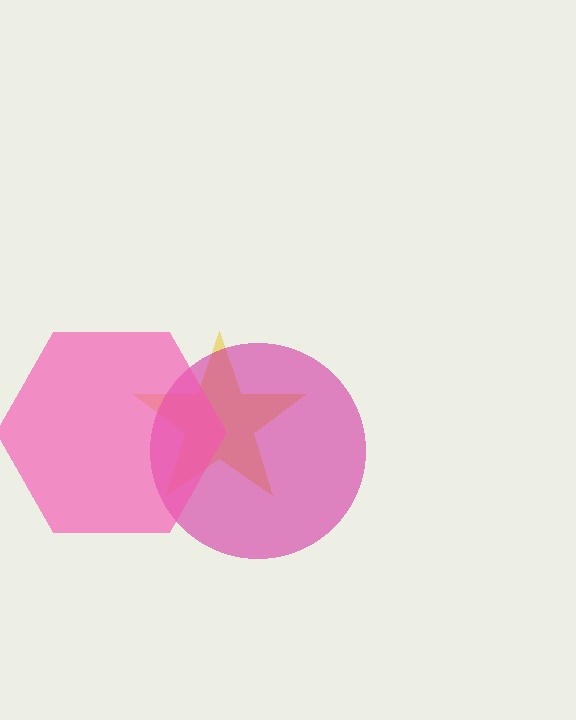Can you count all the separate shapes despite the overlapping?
Yes, there are 3 separate shapes.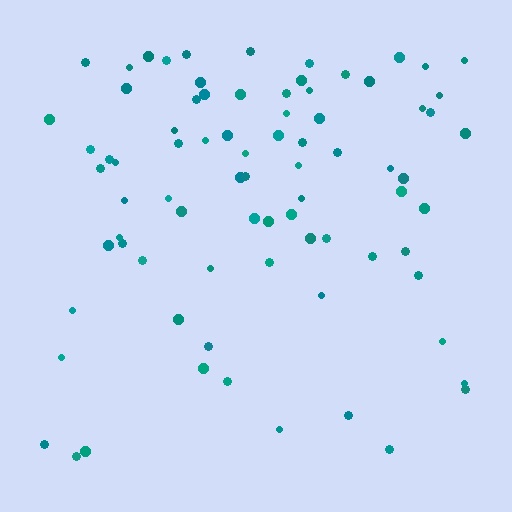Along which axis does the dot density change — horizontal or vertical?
Vertical.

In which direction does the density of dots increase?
From bottom to top, with the top side densest.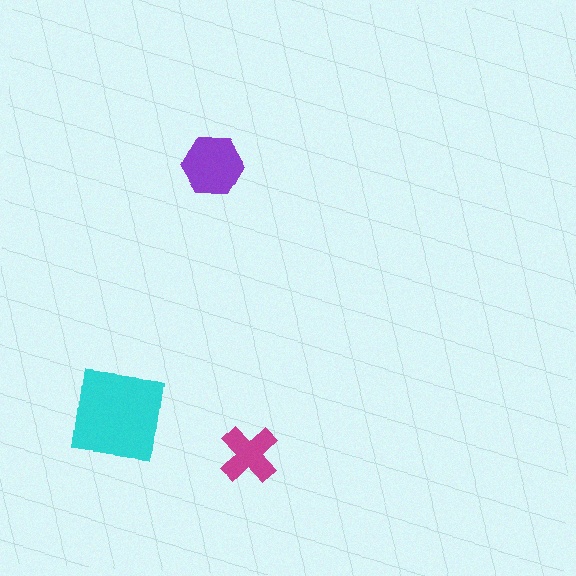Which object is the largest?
The cyan square.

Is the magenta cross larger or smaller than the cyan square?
Smaller.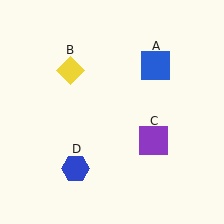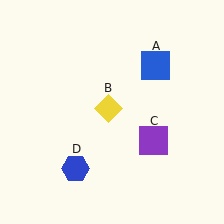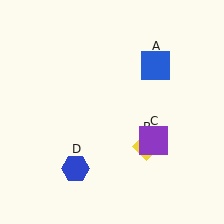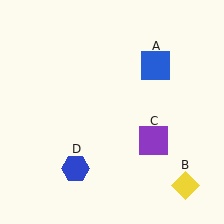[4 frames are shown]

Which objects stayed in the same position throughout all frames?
Blue square (object A) and purple square (object C) and blue hexagon (object D) remained stationary.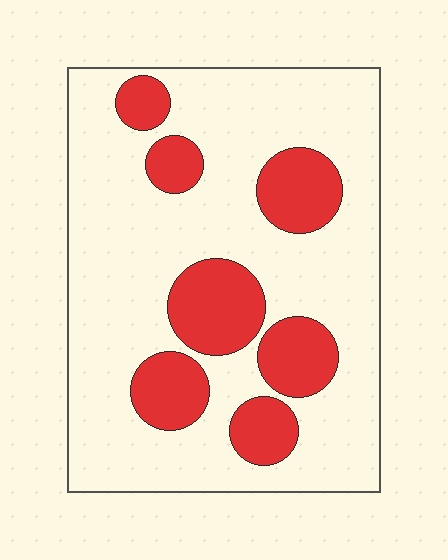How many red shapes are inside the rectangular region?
7.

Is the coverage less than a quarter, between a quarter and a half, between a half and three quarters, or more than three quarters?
Less than a quarter.